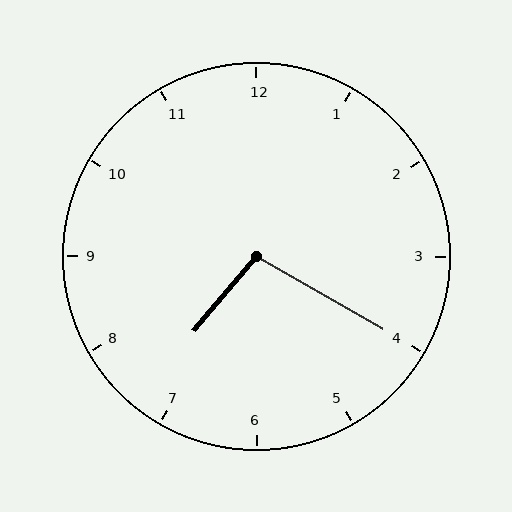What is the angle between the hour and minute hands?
Approximately 100 degrees.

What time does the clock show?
7:20.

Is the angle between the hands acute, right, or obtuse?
It is obtuse.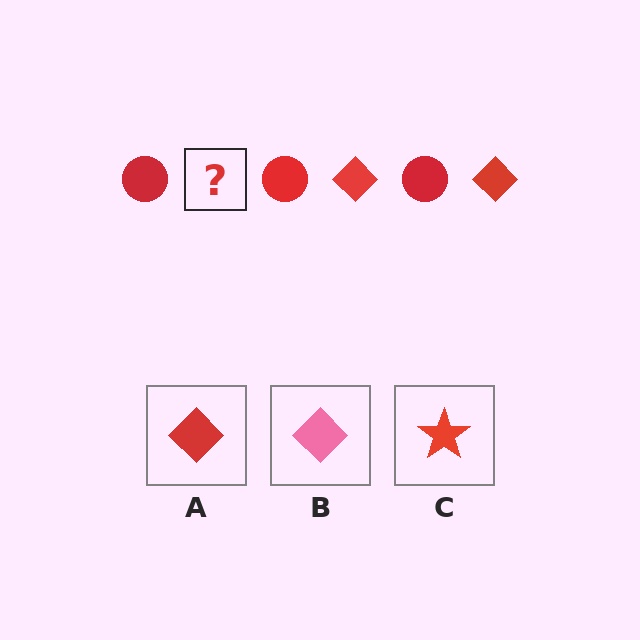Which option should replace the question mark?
Option A.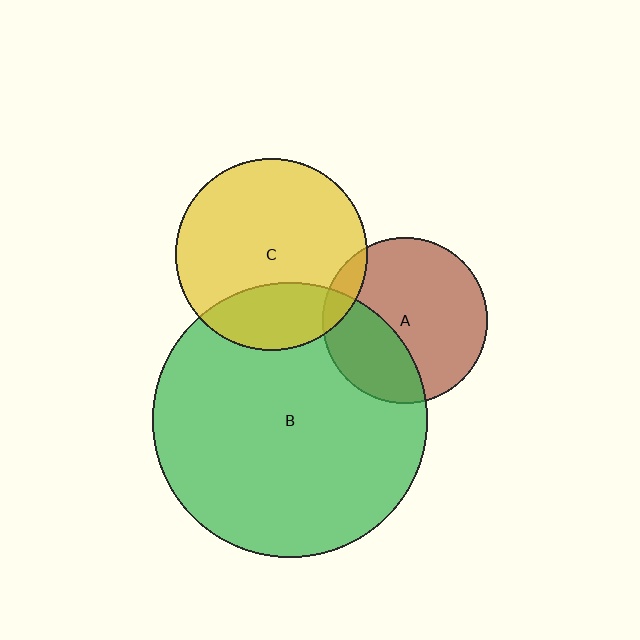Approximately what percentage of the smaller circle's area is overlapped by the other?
Approximately 25%.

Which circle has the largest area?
Circle B (green).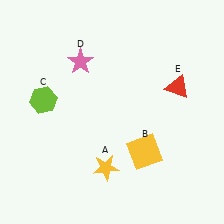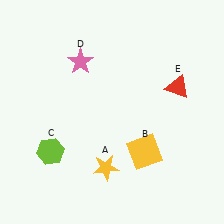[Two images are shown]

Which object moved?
The lime hexagon (C) moved down.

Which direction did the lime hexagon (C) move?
The lime hexagon (C) moved down.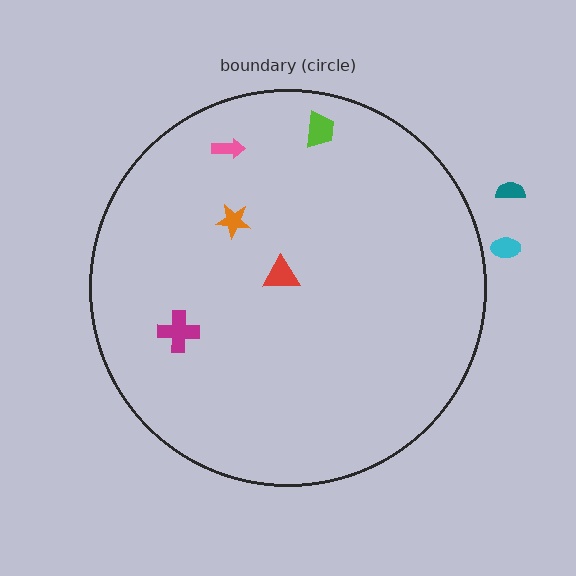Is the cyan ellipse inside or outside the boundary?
Outside.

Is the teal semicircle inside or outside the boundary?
Outside.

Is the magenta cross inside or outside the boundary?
Inside.